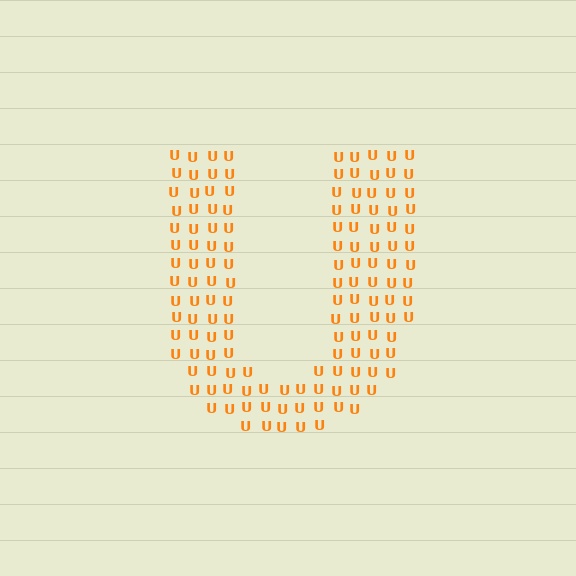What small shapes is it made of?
It is made of small letter U's.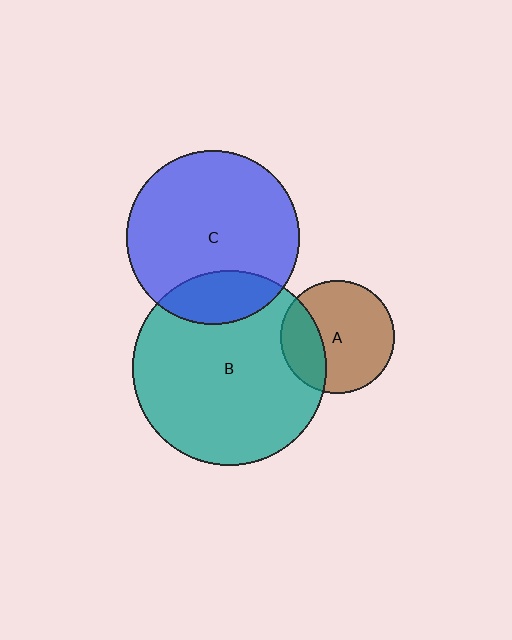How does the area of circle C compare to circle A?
Approximately 2.3 times.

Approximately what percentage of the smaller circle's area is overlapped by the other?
Approximately 30%.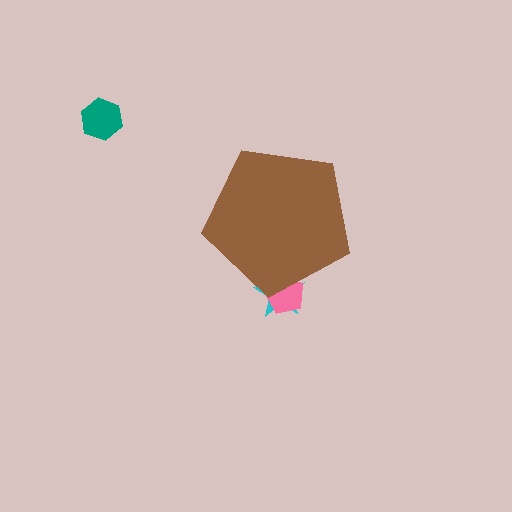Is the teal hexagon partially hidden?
No, the teal hexagon is fully visible.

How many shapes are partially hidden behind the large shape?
2 shapes are partially hidden.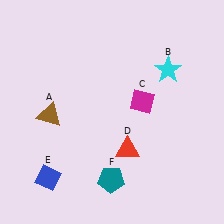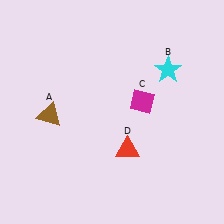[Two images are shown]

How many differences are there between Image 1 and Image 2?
There are 2 differences between the two images.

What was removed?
The teal pentagon (F), the blue diamond (E) were removed in Image 2.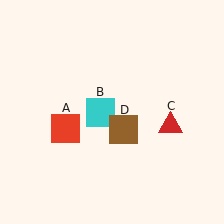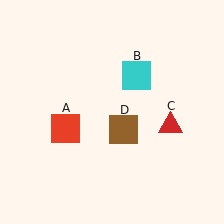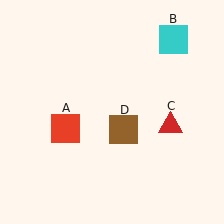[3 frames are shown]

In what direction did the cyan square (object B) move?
The cyan square (object B) moved up and to the right.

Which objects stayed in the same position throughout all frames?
Red square (object A) and red triangle (object C) and brown square (object D) remained stationary.